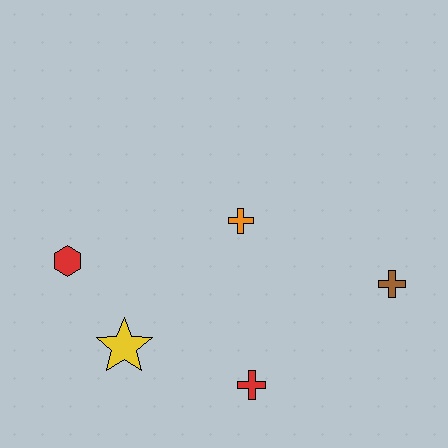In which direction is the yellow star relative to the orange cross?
The yellow star is below the orange cross.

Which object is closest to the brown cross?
The orange cross is closest to the brown cross.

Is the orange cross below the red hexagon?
No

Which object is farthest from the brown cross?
The red hexagon is farthest from the brown cross.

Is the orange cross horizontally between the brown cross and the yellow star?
Yes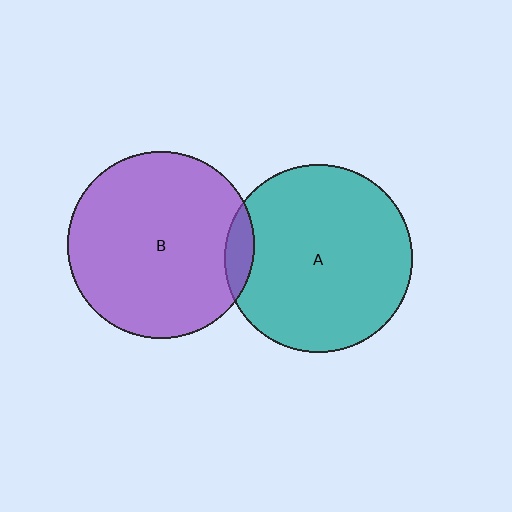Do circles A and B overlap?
Yes.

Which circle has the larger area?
Circle A (teal).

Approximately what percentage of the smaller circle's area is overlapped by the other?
Approximately 5%.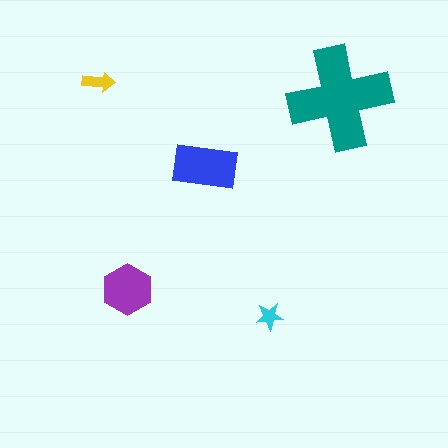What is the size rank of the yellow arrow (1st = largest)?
4th.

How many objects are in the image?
There are 5 objects in the image.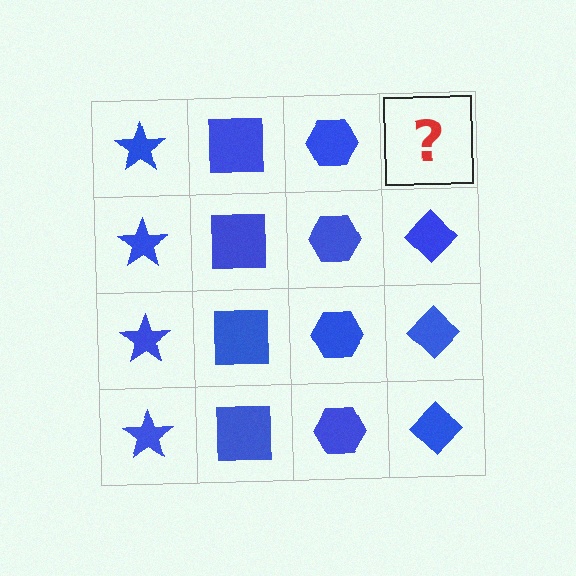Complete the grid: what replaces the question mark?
The question mark should be replaced with a blue diamond.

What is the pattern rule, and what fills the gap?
The rule is that each column has a consistent shape. The gap should be filled with a blue diamond.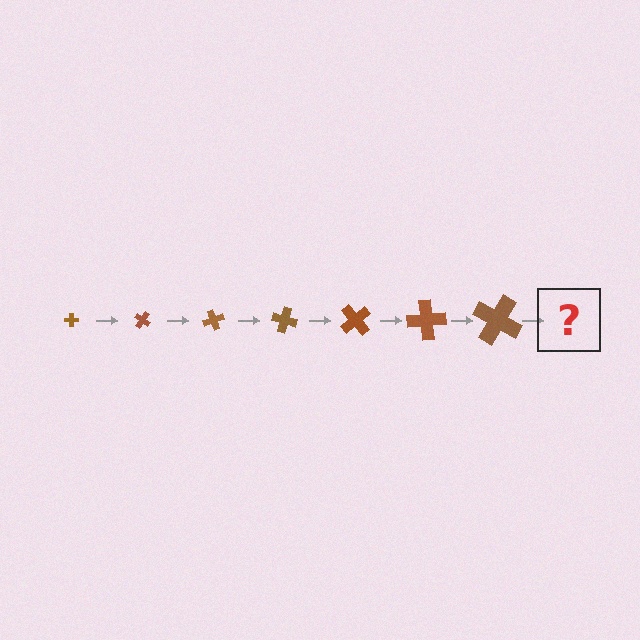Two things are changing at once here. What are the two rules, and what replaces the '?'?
The two rules are that the cross grows larger each step and it rotates 35 degrees each step. The '?' should be a cross, larger than the previous one and rotated 245 degrees from the start.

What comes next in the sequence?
The next element should be a cross, larger than the previous one and rotated 245 degrees from the start.